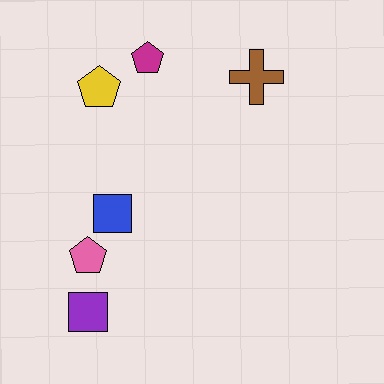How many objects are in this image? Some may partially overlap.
There are 6 objects.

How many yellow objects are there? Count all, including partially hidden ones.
There is 1 yellow object.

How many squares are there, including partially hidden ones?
There are 2 squares.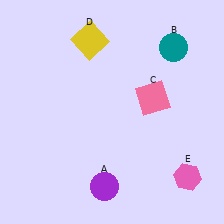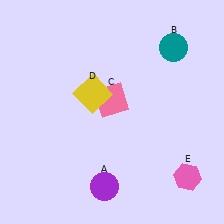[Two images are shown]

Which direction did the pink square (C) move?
The pink square (C) moved left.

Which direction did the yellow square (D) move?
The yellow square (D) moved down.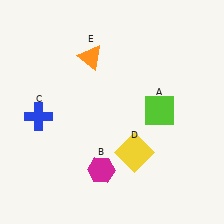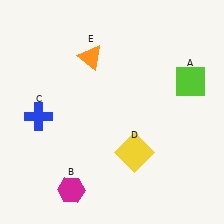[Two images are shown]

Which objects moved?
The objects that moved are: the lime square (A), the magenta hexagon (B).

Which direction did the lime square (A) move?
The lime square (A) moved right.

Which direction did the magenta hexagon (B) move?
The magenta hexagon (B) moved left.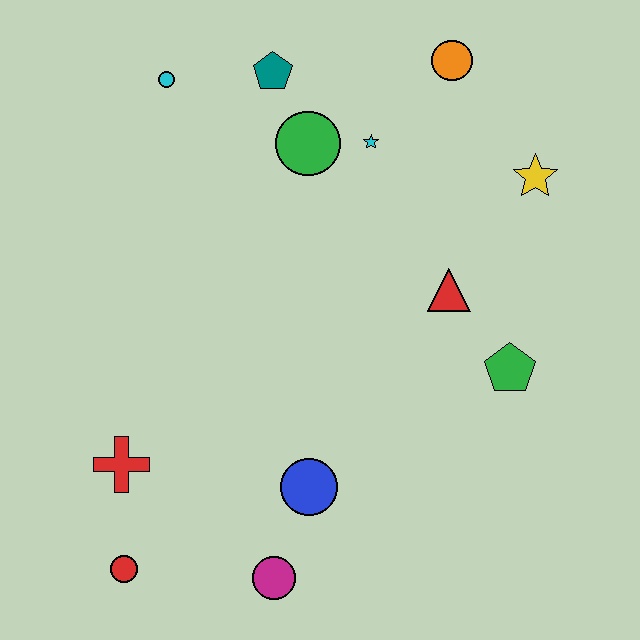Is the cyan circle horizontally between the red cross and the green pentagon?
Yes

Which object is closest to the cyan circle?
The teal pentagon is closest to the cyan circle.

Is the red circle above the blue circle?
No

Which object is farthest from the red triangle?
The red circle is farthest from the red triangle.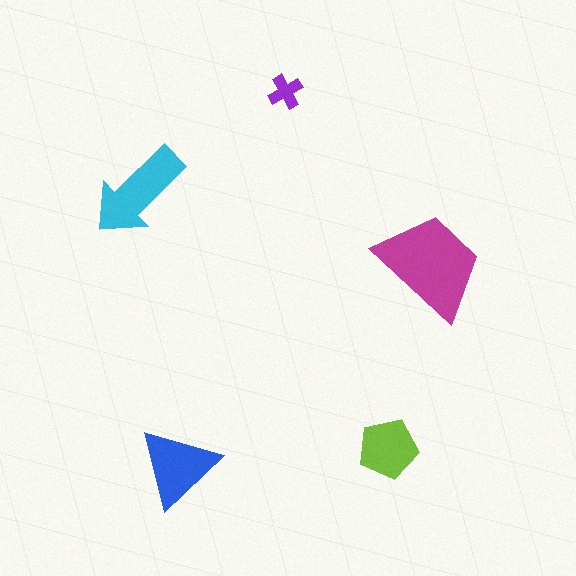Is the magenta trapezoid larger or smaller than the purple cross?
Larger.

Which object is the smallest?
The purple cross.